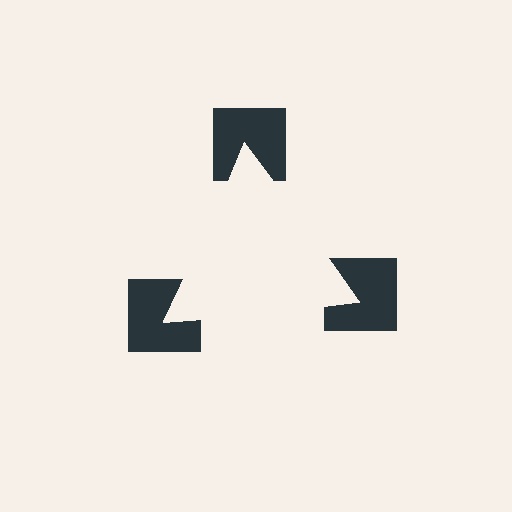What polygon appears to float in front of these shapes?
An illusory triangle — its edges are inferred from the aligned wedge cuts in the notched squares, not physically drawn.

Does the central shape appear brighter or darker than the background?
It typically appears slightly brighter than the background, even though no actual brightness change is drawn.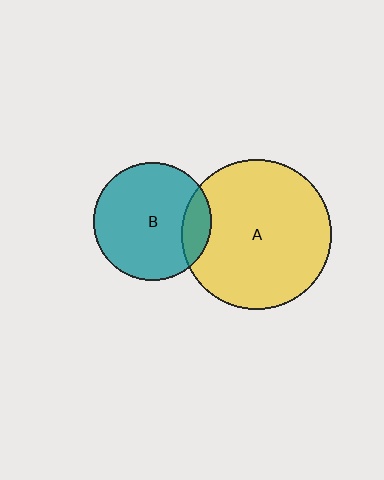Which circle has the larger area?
Circle A (yellow).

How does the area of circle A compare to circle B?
Approximately 1.6 times.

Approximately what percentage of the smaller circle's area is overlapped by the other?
Approximately 15%.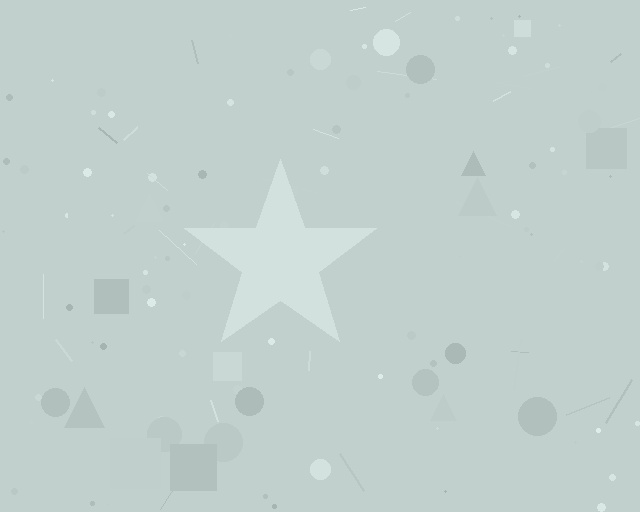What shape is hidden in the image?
A star is hidden in the image.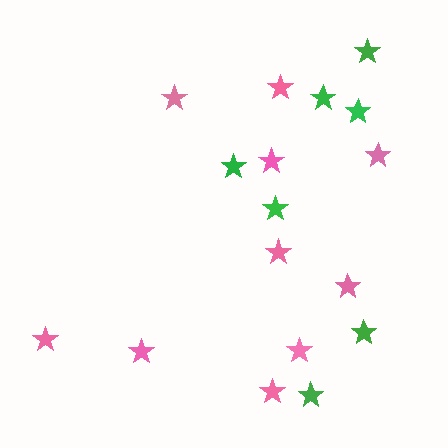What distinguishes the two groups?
There are 2 groups: one group of pink stars (10) and one group of green stars (7).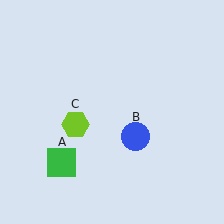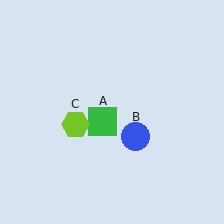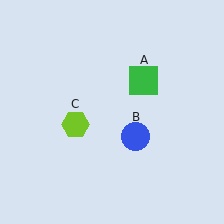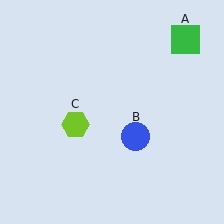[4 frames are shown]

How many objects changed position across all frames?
1 object changed position: green square (object A).